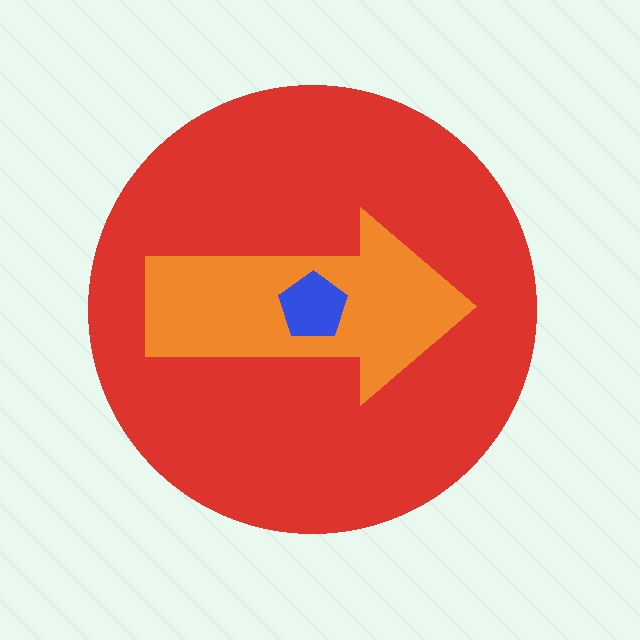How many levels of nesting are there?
3.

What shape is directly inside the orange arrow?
The blue pentagon.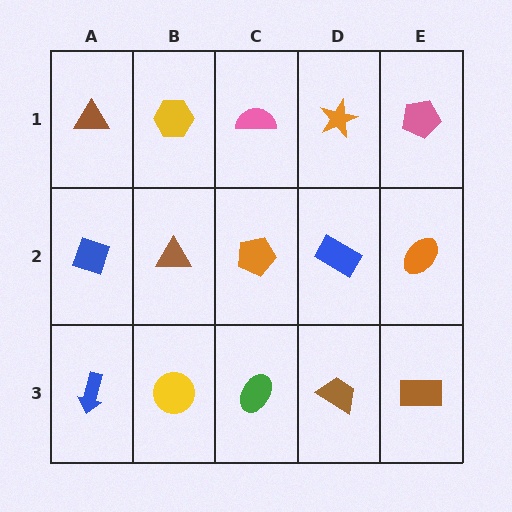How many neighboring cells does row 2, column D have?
4.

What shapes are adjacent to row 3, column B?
A brown triangle (row 2, column B), a blue arrow (row 3, column A), a green ellipse (row 3, column C).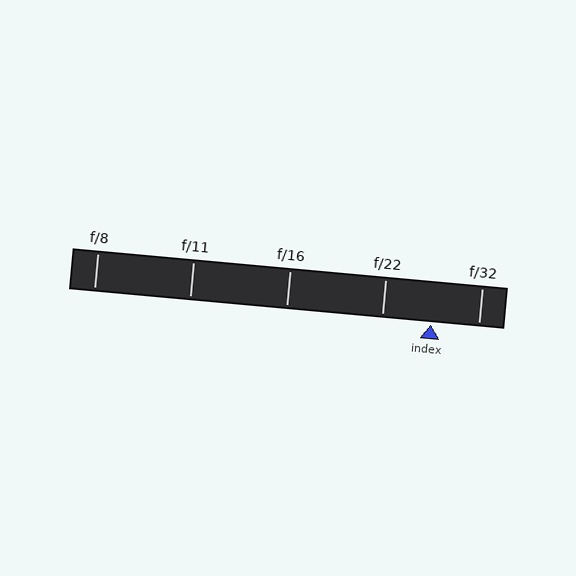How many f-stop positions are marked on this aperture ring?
There are 5 f-stop positions marked.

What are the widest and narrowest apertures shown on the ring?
The widest aperture shown is f/8 and the narrowest is f/32.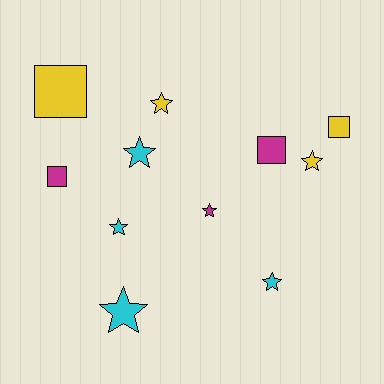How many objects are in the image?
There are 11 objects.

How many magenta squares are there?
There are 2 magenta squares.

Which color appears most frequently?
Cyan, with 4 objects.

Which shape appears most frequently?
Star, with 7 objects.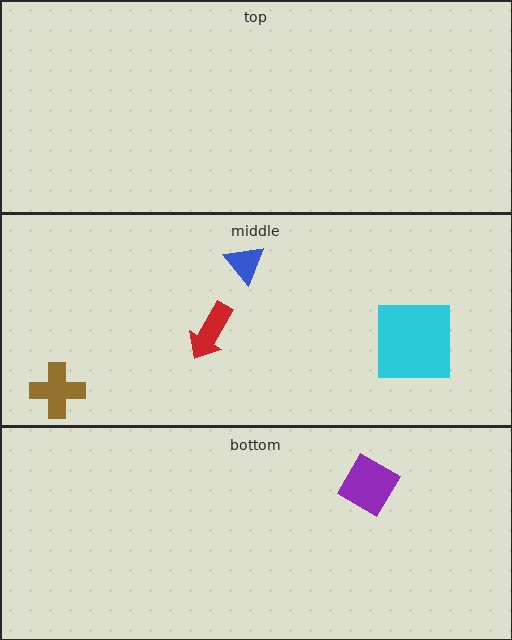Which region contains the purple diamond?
The bottom region.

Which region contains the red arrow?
The middle region.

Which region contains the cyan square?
The middle region.